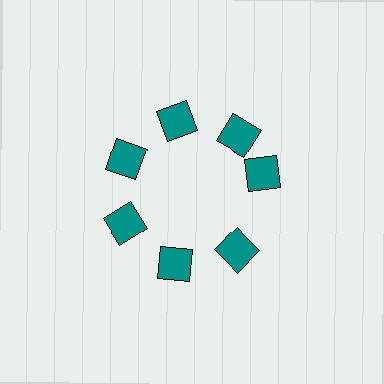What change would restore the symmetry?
The symmetry would be restored by rotating it back into even spacing with its neighbors so that all 7 squares sit at equal angles and equal distance from the center.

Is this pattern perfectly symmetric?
No. The 7 teal squares are arranged in a ring, but one element near the 3 o'clock position is rotated out of alignment along the ring, breaking the 7-fold rotational symmetry.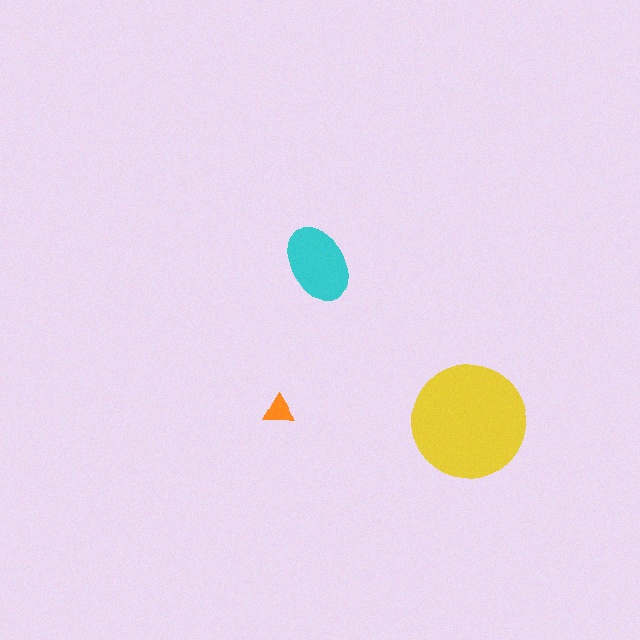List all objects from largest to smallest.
The yellow circle, the cyan ellipse, the orange triangle.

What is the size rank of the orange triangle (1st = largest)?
3rd.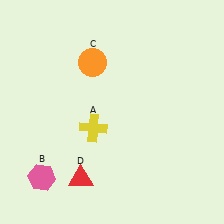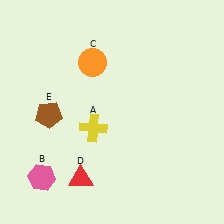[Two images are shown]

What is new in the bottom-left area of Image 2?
A brown pentagon (E) was added in the bottom-left area of Image 2.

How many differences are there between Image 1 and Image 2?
There is 1 difference between the two images.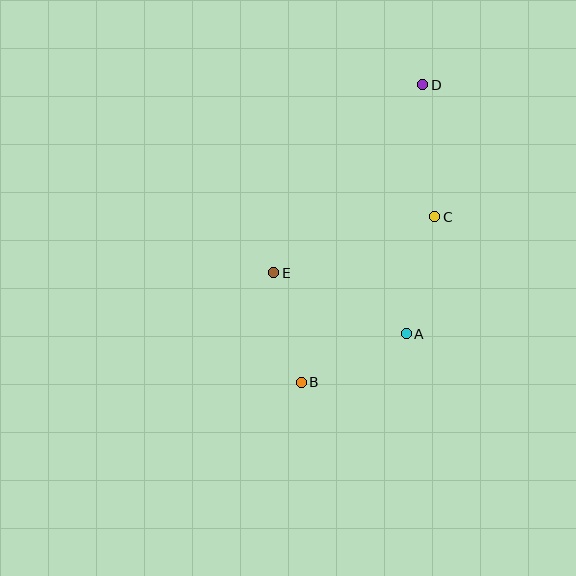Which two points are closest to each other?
Points B and E are closest to each other.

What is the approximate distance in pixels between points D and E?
The distance between D and E is approximately 240 pixels.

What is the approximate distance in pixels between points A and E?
The distance between A and E is approximately 145 pixels.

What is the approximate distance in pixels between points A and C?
The distance between A and C is approximately 121 pixels.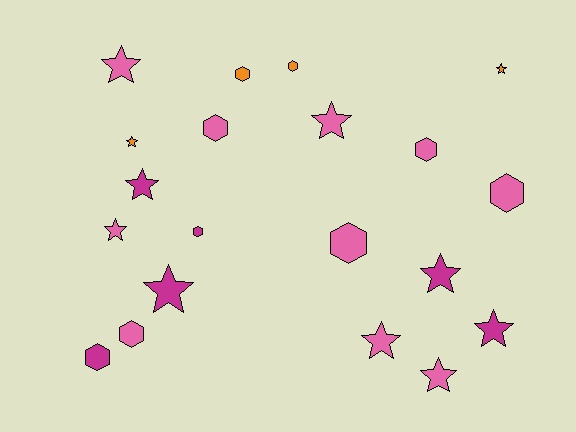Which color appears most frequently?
Pink, with 10 objects.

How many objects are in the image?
There are 20 objects.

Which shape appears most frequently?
Star, with 11 objects.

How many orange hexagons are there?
There are 2 orange hexagons.